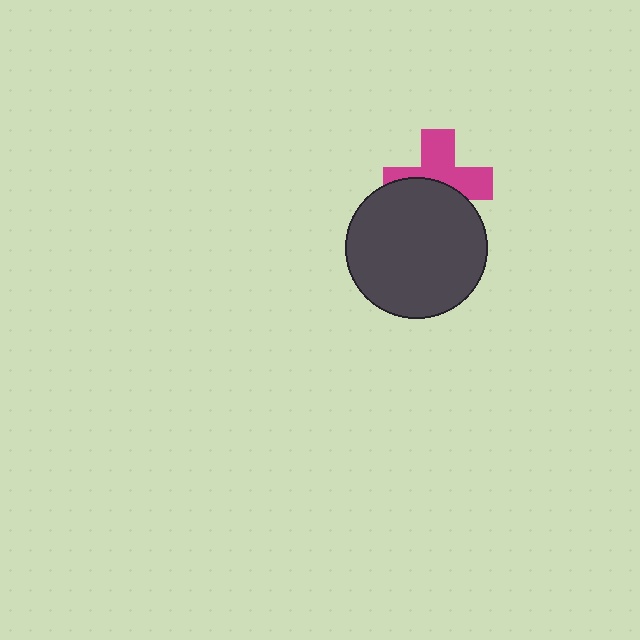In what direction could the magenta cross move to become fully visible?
The magenta cross could move up. That would shift it out from behind the dark gray circle entirely.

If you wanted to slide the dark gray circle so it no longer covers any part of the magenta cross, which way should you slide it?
Slide it down — that is the most direct way to separate the two shapes.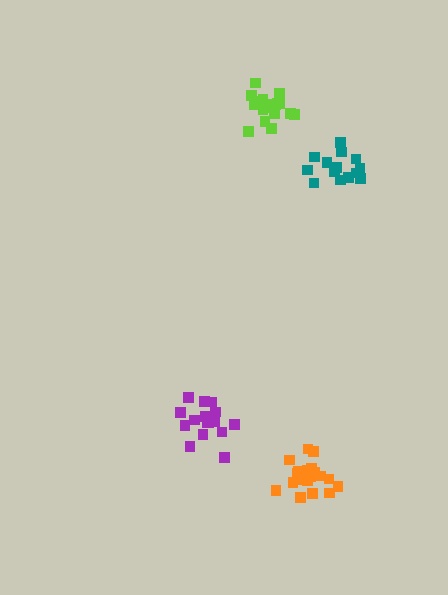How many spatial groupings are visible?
There are 4 spatial groupings.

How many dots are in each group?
Group 1: 16 dots, Group 2: 14 dots, Group 3: 19 dots, Group 4: 19 dots (68 total).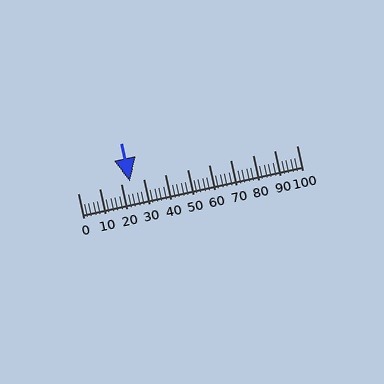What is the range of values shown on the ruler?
The ruler shows values from 0 to 100.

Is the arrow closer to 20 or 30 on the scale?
The arrow is closer to 20.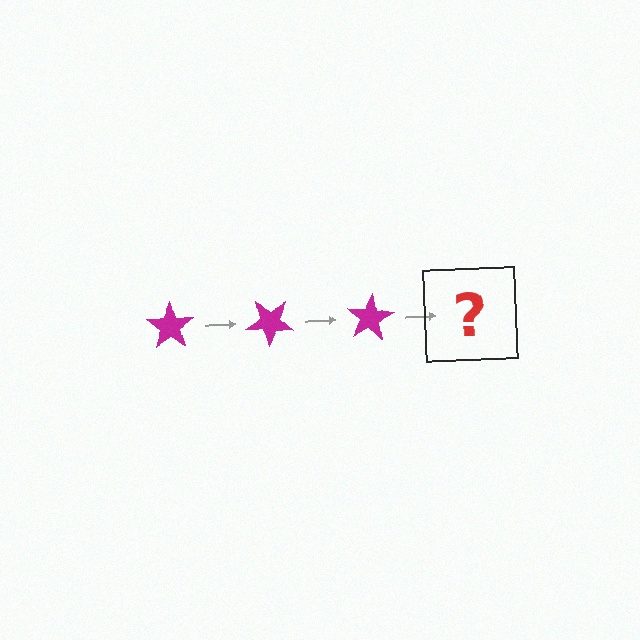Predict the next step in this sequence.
The next step is a magenta star rotated 120 degrees.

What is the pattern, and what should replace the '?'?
The pattern is that the star rotates 40 degrees each step. The '?' should be a magenta star rotated 120 degrees.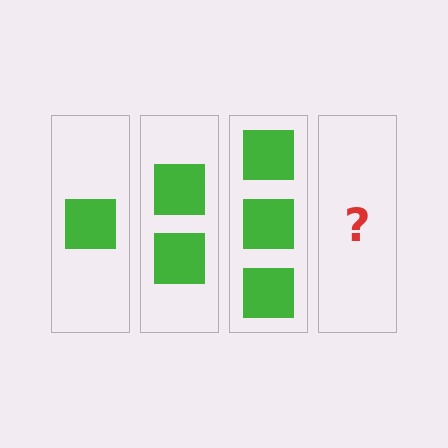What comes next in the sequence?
The next element should be 4 squares.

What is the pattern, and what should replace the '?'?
The pattern is that each step adds one more square. The '?' should be 4 squares.